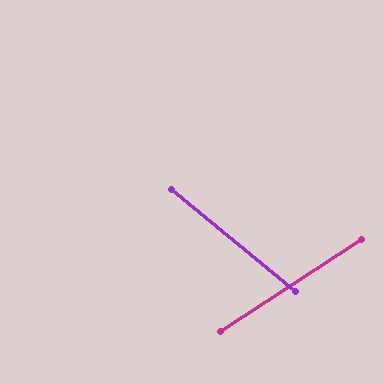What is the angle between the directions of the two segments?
Approximately 73 degrees.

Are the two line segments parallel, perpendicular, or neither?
Neither parallel nor perpendicular — they differ by about 73°.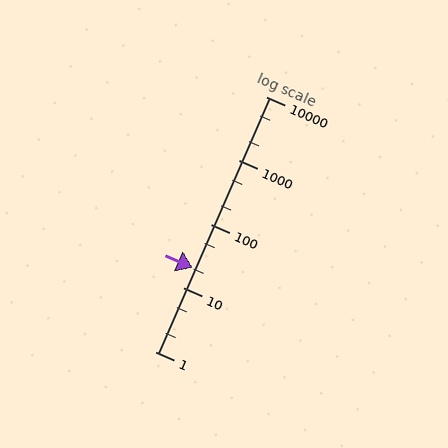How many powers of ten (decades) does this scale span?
The scale spans 4 decades, from 1 to 10000.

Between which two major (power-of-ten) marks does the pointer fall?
The pointer is between 10 and 100.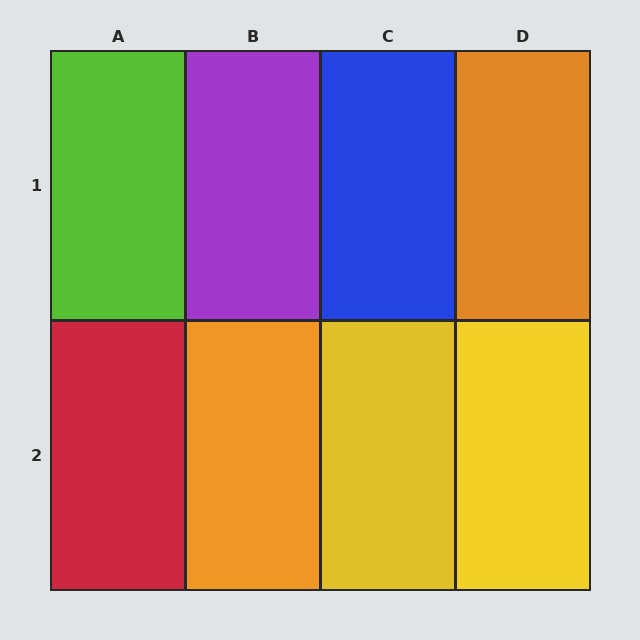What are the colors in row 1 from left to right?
Lime, purple, blue, orange.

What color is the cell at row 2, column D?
Yellow.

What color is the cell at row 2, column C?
Yellow.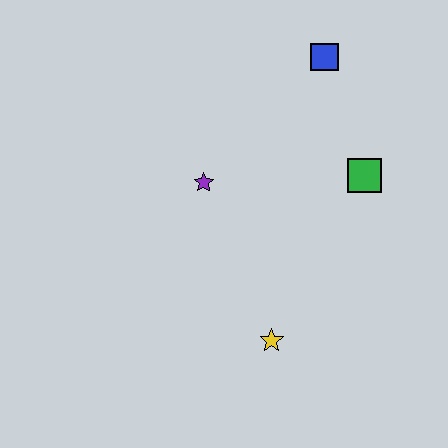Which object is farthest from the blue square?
The yellow star is farthest from the blue square.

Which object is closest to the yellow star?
The purple star is closest to the yellow star.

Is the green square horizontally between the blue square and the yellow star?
No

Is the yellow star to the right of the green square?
No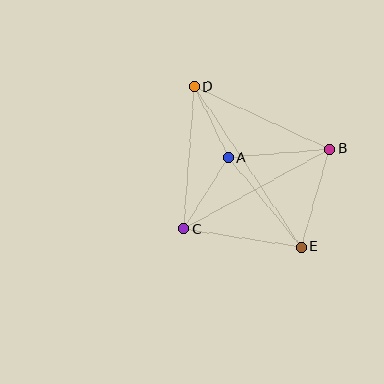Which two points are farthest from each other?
Points D and E are farthest from each other.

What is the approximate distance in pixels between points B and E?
The distance between B and E is approximately 102 pixels.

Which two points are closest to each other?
Points A and D are closest to each other.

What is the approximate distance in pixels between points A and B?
The distance between A and B is approximately 102 pixels.